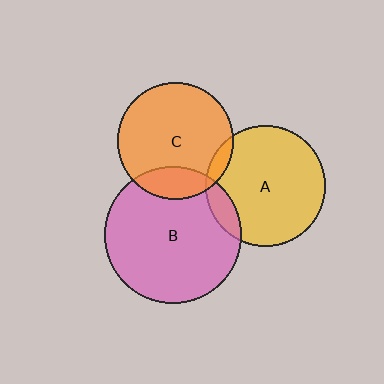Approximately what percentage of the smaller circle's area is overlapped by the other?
Approximately 20%.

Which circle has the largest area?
Circle B (pink).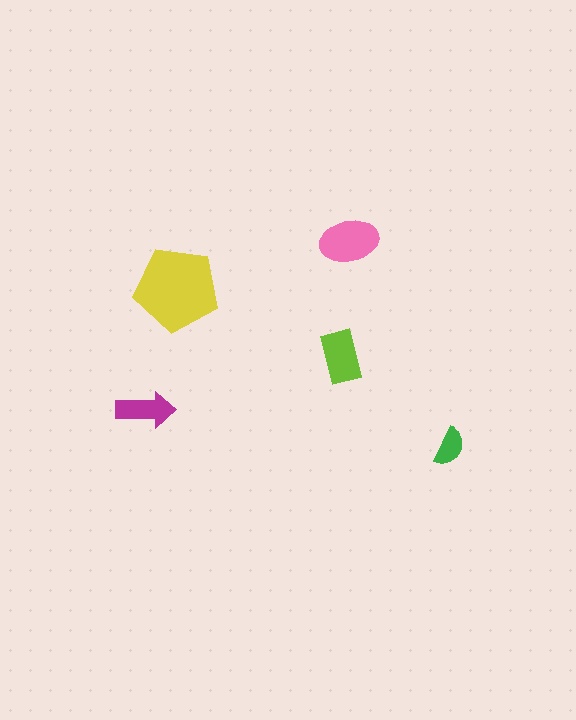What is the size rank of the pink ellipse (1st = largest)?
2nd.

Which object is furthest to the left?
The magenta arrow is leftmost.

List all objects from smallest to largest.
The green semicircle, the magenta arrow, the lime rectangle, the pink ellipse, the yellow pentagon.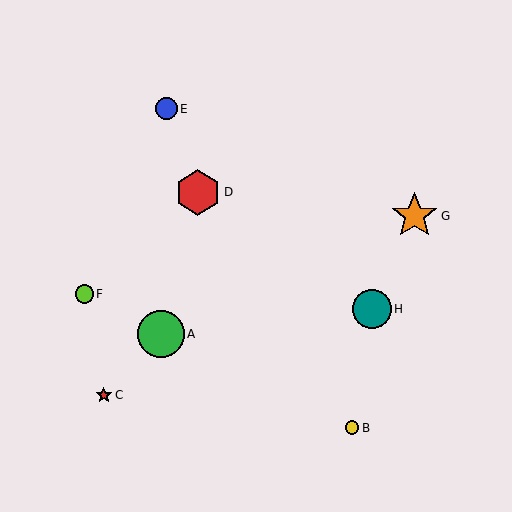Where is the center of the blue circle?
The center of the blue circle is at (166, 109).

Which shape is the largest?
The green circle (labeled A) is the largest.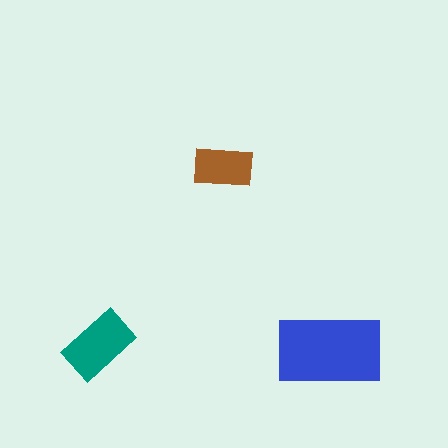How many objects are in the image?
There are 3 objects in the image.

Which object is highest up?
The brown rectangle is topmost.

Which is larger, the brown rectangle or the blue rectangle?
The blue one.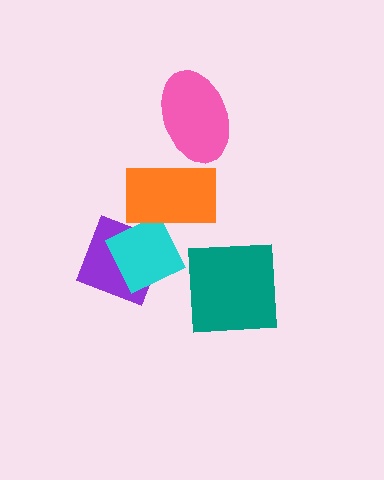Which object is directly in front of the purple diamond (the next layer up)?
The cyan square is directly in front of the purple diamond.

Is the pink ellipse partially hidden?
No, no other shape covers it.